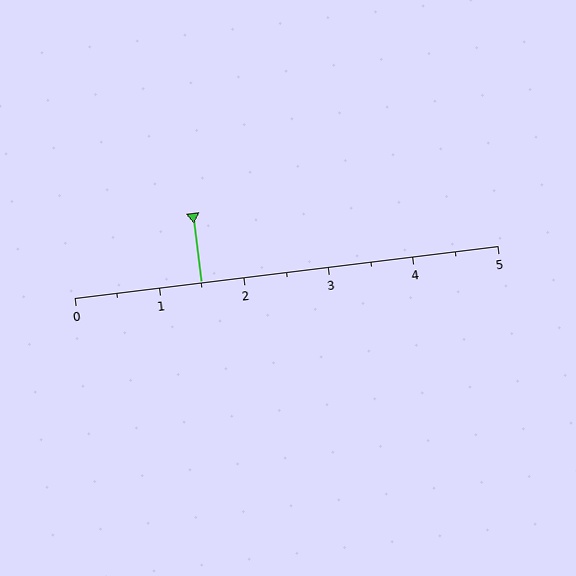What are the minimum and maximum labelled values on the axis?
The axis runs from 0 to 5.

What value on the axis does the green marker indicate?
The marker indicates approximately 1.5.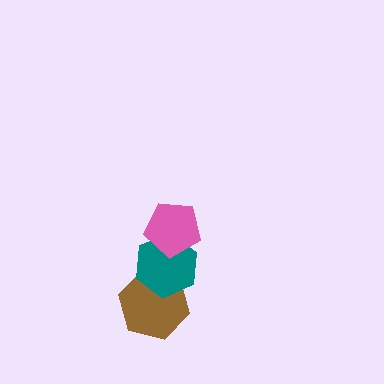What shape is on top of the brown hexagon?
The teal hexagon is on top of the brown hexagon.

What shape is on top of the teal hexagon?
The pink pentagon is on top of the teal hexagon.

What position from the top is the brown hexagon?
The brown hexagon is 3rd from the top.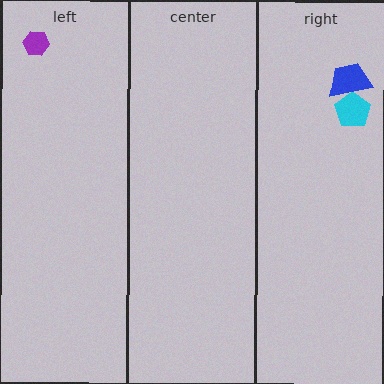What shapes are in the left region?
The purple hexagon.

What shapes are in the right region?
The cyan pentagon, the blue trapezoid.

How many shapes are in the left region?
1.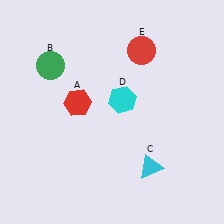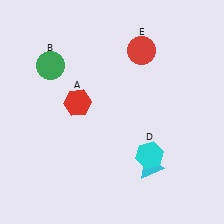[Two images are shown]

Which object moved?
The cyan hexagon (D) moved down.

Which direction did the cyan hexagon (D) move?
The cyan hexagon (D) moved down.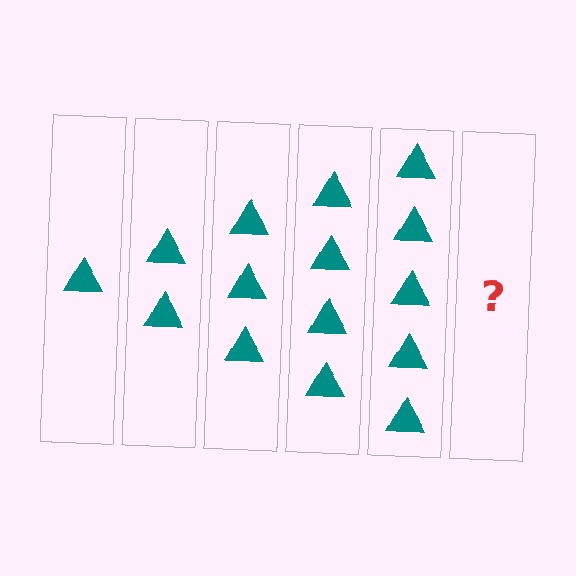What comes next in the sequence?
The next element should be 6 triangles.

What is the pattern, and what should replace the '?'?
The pattern is that each step adds one more triangle. The '?' should be 6 triangles.